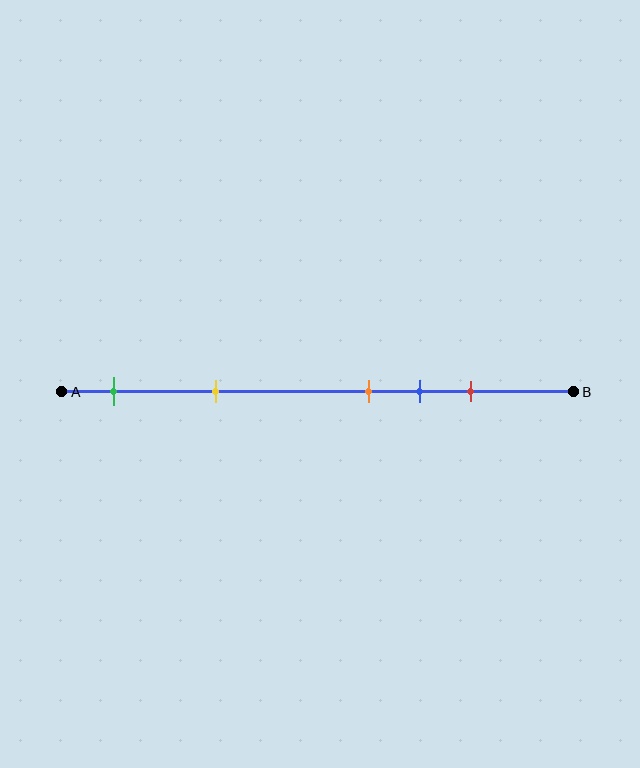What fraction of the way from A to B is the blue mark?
The blue mark is approximately 70% (0.7) of the way from A to B.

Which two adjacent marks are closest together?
The orange and blue marks are the closest adjacent pair.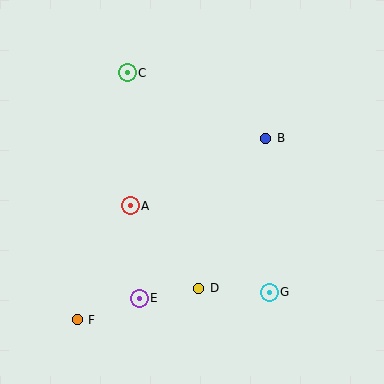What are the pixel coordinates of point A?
Point A is at (130, 206).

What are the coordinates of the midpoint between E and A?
The midpoint between E and A is at (135, 252).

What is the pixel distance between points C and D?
The distance between C and D is 227 pixels.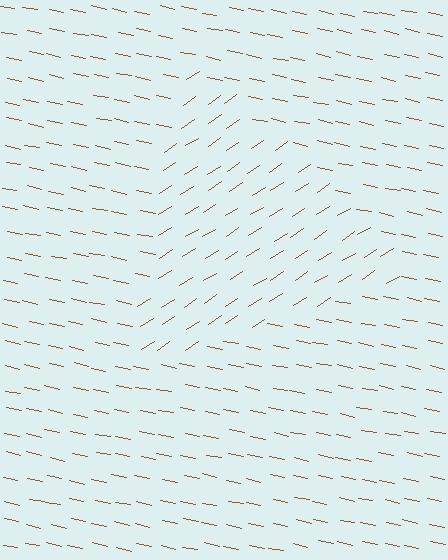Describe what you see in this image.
The image is filled with small brown line segments. A triangle region in the image has lines oriented differently from the surrounding lines, creating a visible texture boundary.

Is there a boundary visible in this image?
Yes, there is a texture boundary formed by a change in line orientation.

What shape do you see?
I see a triangle.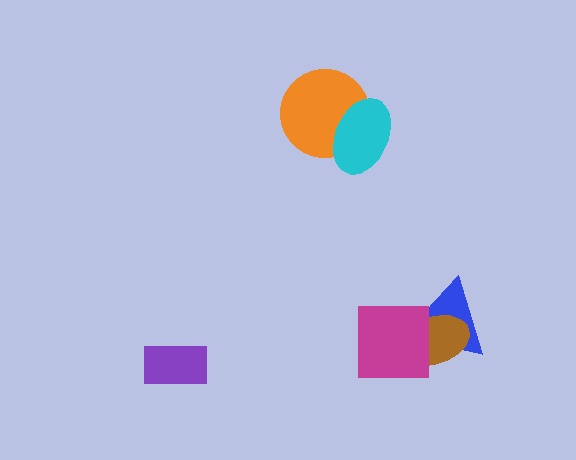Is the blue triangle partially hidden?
Yes, it is partially covered by another shape.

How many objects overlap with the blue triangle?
2 objects overlap with the blue triangle.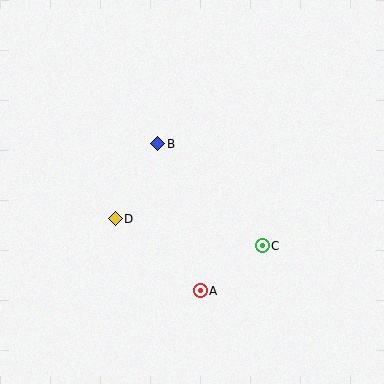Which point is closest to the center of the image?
Point B at (158, 144) is closest to the center.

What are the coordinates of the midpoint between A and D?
The midpoint between A and D is at (158, 255).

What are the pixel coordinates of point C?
Point C is at (262, 246).